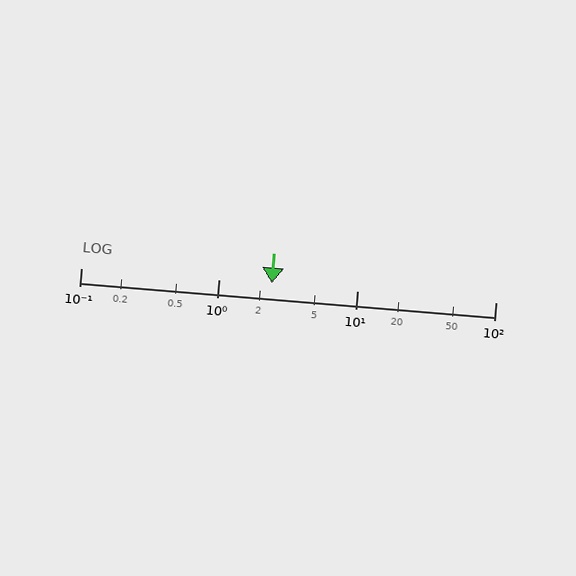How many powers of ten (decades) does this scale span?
The scale spans 3 decades, from 0.1 to 100.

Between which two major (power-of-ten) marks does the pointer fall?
The pointer is between 1 and 10.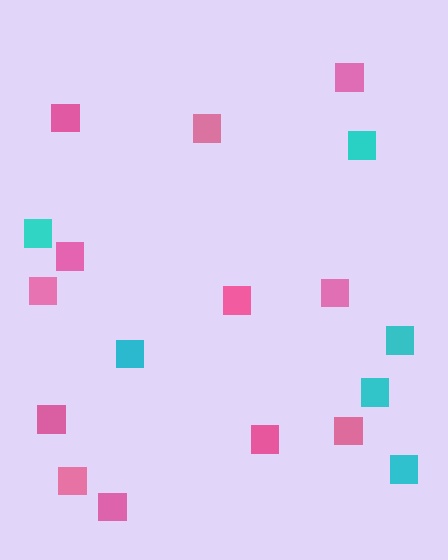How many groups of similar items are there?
There are 2 groups: one group of pink squares (12) and one group of cyan squares (6).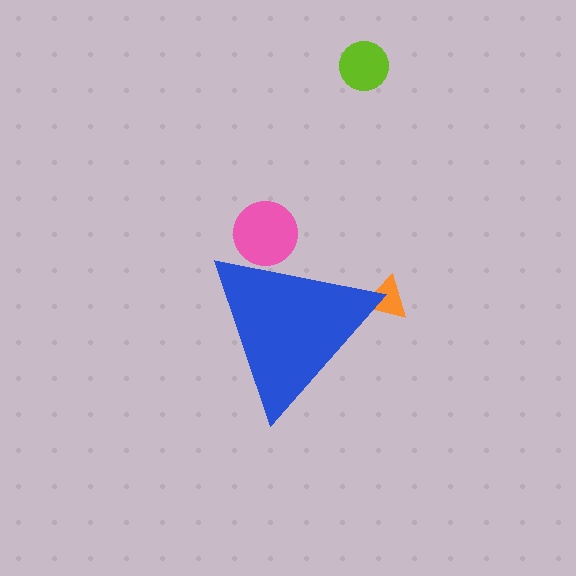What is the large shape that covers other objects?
A blue triangle.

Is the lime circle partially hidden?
No, the lime circle is fully visible.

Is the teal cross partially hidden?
Yes, the teal cross is partially hidden behind the blue triangle.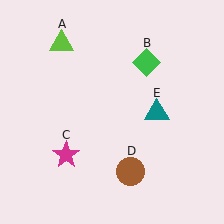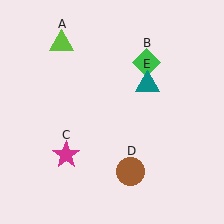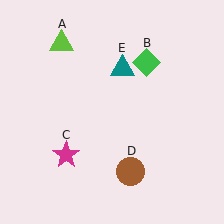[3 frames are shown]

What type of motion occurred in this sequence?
The teal triangle (object E) rotated counterclockwise around the center of the scene.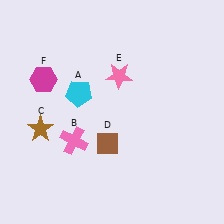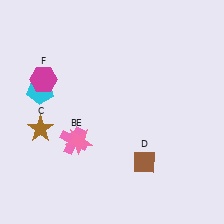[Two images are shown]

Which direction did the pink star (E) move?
The pink star (E) moved down.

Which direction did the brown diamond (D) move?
The brown diamond (D) moved right.